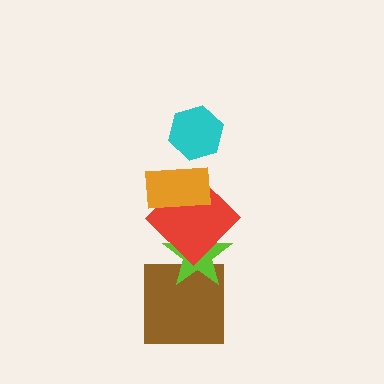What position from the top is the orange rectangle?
The orange rectangle is 2nd from the top.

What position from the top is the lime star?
The lime star is 4th from the top.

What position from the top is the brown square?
The brown square is 5th from the top.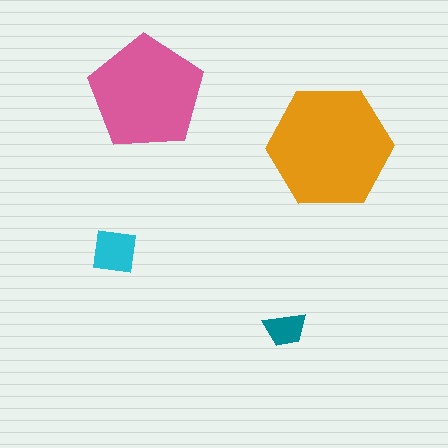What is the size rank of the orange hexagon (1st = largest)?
1st.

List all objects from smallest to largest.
The teal trapezoid, the cyan square, the pink pentagon, the orange hexagon.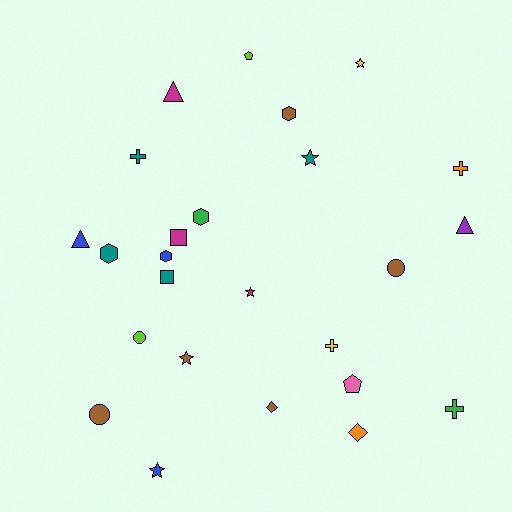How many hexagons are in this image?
There are 4 hexagons.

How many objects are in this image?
There are 25 objects.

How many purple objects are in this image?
There is 1 purple object.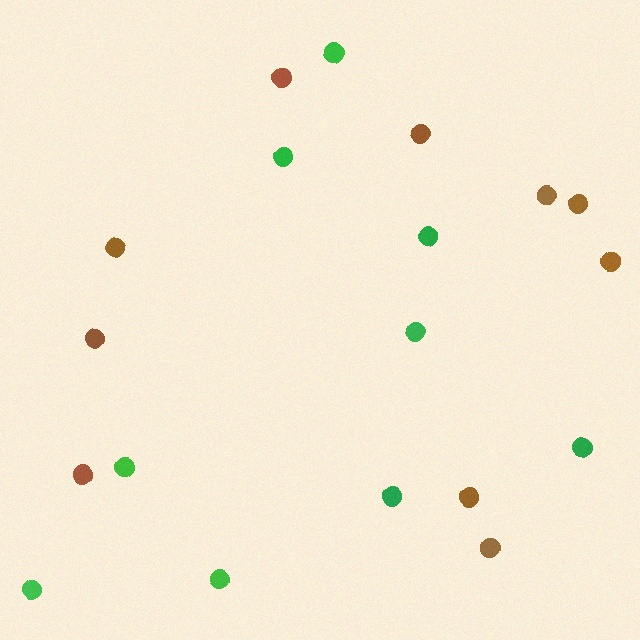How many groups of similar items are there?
There are 2 groups: one group of brown circles (10) and one group of green circles (9).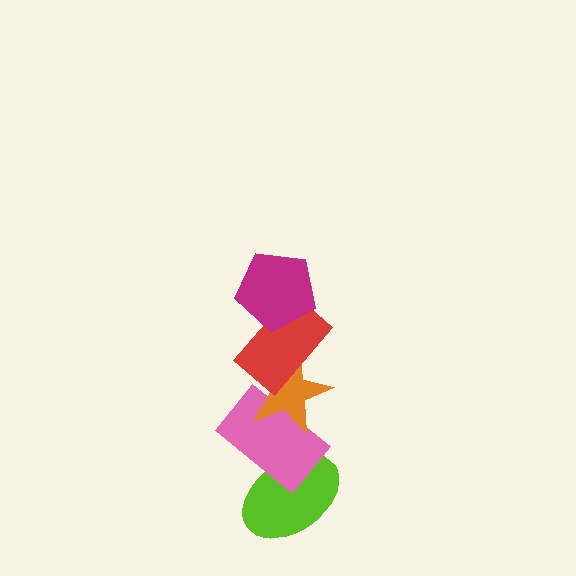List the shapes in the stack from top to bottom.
From top to bottom: the magenta pentagon, the red rectangle, the orange star, the pink rectangle, the lime ellipse.